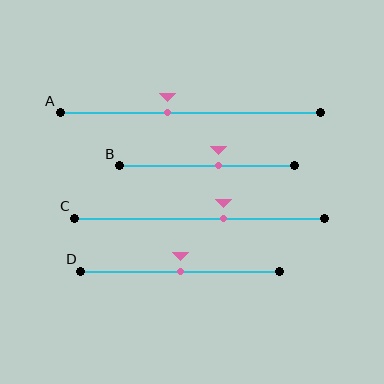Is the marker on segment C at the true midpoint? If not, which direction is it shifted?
No, the marker on segment C is shifted to the right by about 10% of the segment length.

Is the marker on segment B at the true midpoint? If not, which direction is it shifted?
No, the marker on segment B is shifted to the right by about 6% of the segment length.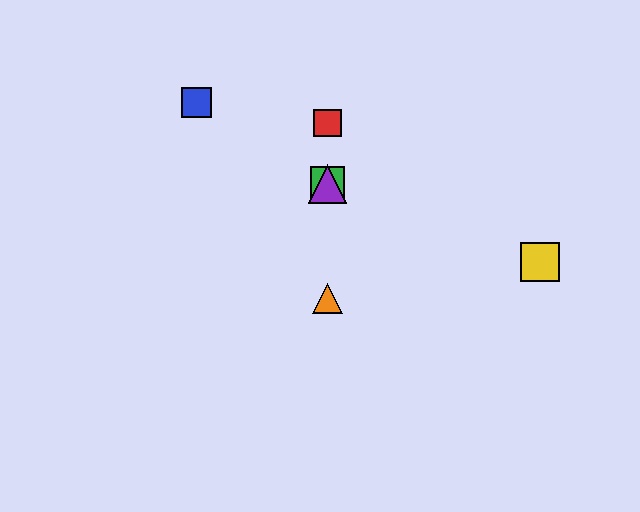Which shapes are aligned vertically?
The red square, the green square, the purple triangle, the orange triangle are aligned vertically.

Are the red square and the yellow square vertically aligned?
No, the red square is at x≈327 and the yellow square is at x≈540.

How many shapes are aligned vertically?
4 shapes (the red square, the green square, the purple triangle, the orange triangle) are aligned vertically.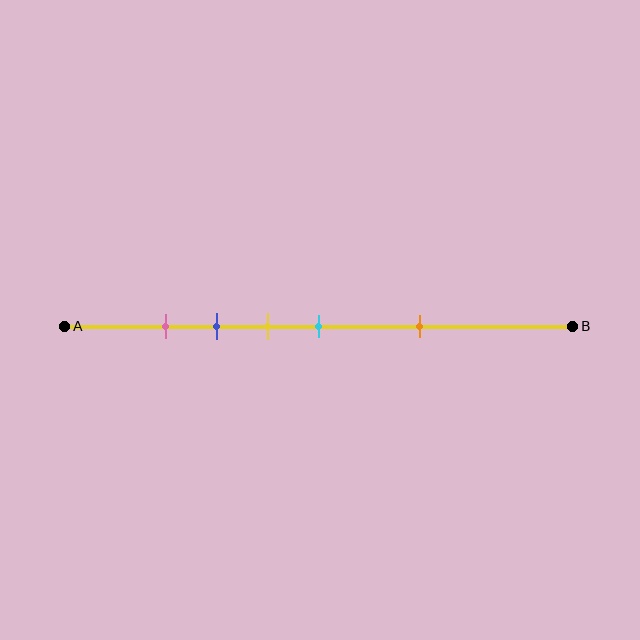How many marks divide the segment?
There are 5 marks dividing the segment.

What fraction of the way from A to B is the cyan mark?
The cyan mark is approximately 50% (0.5) of the way from A to B.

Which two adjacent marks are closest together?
The pink and blue marks are the closest adjacent pair.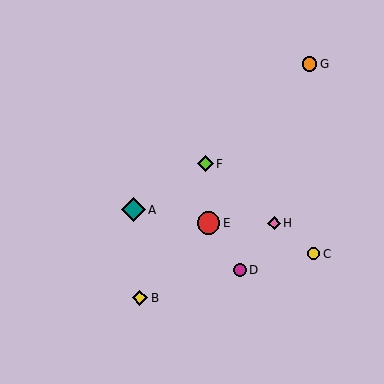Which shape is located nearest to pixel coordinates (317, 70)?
The orange circle (labeled G) at (309, 64) is nearest to that location.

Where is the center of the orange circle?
The center of the orange circle is at (309, 64).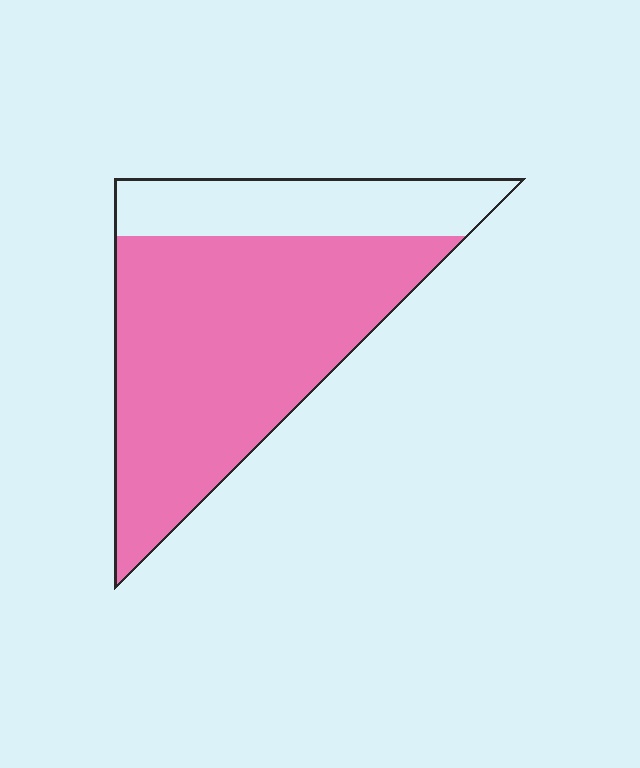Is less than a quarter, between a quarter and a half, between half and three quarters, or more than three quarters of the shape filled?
Between half and three quarters.